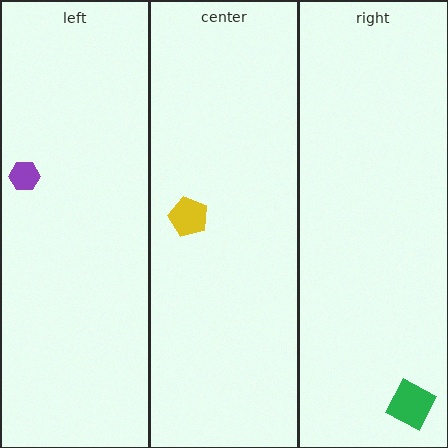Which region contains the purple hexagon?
The left region.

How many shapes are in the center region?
1.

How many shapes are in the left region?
1.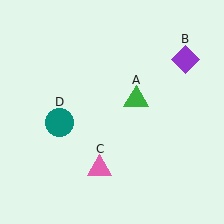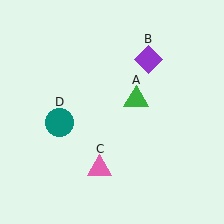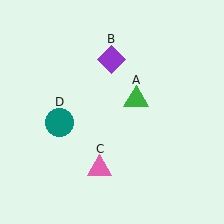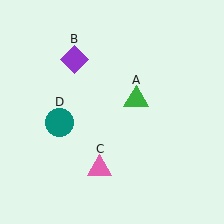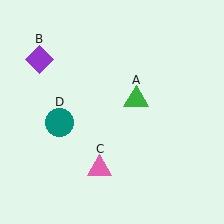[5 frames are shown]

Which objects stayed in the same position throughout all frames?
Green triangle (object A) and pink triangle (object C) and teal circle (object D) remained stationary.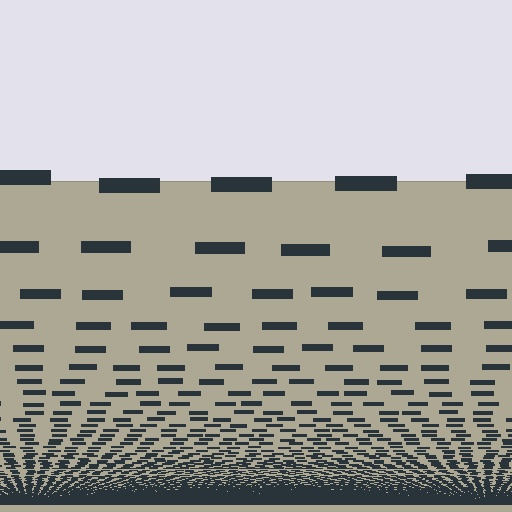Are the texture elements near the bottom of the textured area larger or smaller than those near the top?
Smaller. The gradient is inverted — elements near the bottom are smaller and denser.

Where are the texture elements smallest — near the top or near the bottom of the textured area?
Near the bottom.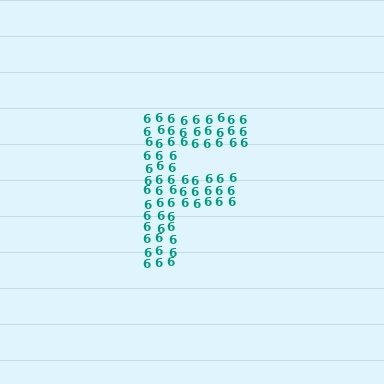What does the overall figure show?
The overall figure shows the letter F.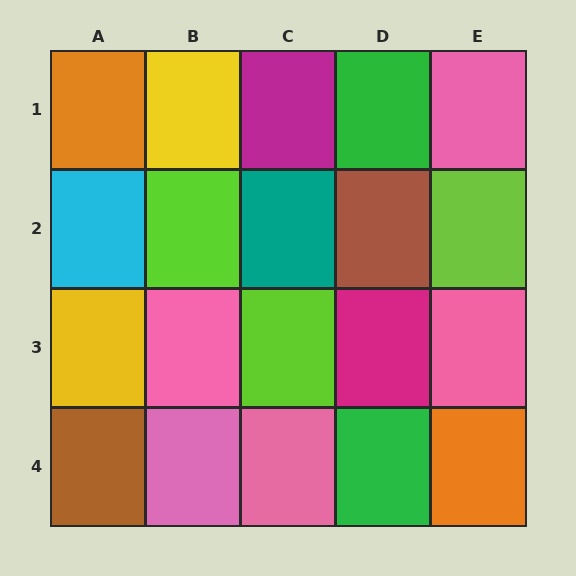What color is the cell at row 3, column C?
Lime.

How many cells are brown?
2 cells are brown.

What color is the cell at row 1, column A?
Orange.